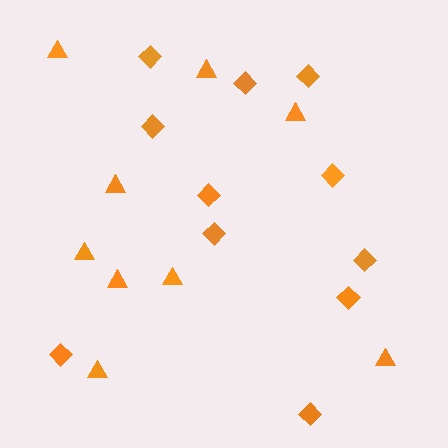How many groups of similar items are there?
There are 2 groups: one group of triangles (9) and one group of diamonds (11).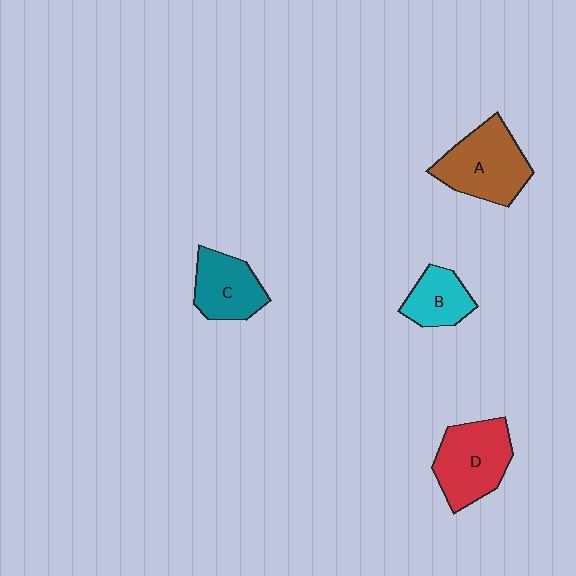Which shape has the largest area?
Shape A (brown).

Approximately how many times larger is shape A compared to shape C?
Approximately 1.4 times.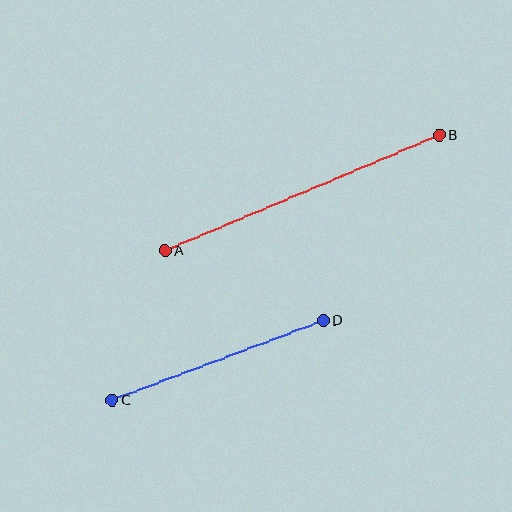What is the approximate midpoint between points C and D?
The midpoint is at approximately (218, 361) pixels.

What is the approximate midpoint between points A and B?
The midpoint is at approximately (302, 193) pixels.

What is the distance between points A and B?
The distance is approximately 297 pixels.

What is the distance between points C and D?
The distance is approximately 226 pixels.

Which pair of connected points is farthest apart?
Points A and B are farthest apart.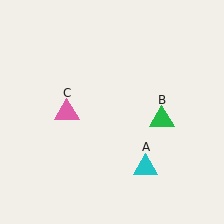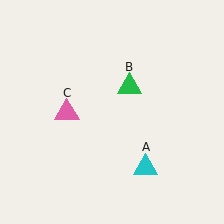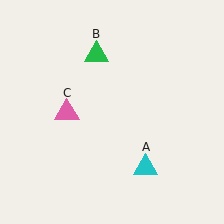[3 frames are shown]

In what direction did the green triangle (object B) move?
The green triangle (object B) moved up and to the left.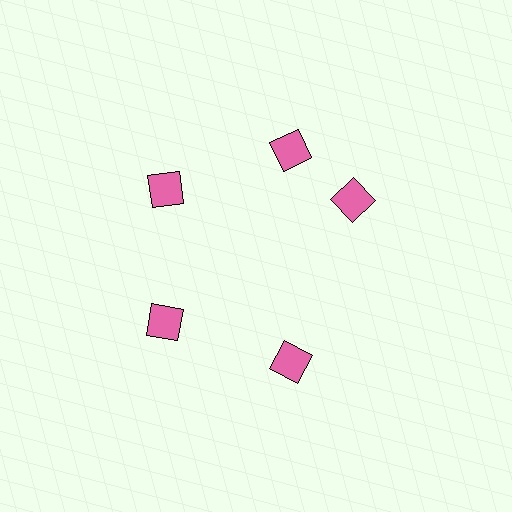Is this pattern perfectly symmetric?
No. The 5 pink diamonds are arranged in a ring, but one element near the 3 o'clock position is rotated out of alignment along the ring, breaking the 5-fold rotational symmetry.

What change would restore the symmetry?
The symmetry would be restored by rotating it back into even spacing with its neighbors so that all 5 diamonds sit at equal angles and equal distance from the center.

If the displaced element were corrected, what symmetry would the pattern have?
It would have 5-fold rotational symmetry — the pattern would map onto itself every 72 degrees.